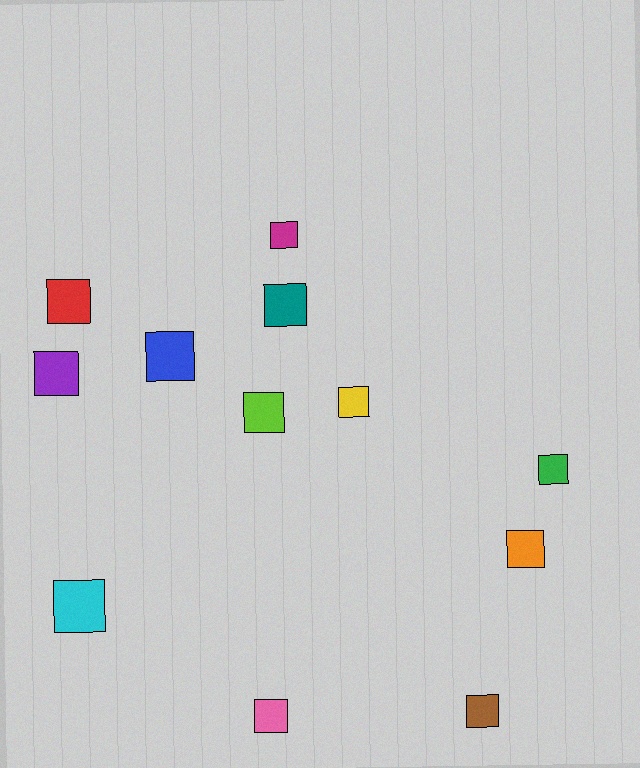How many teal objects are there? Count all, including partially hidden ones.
There is 1 teal object.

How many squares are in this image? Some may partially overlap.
There are 12 squares.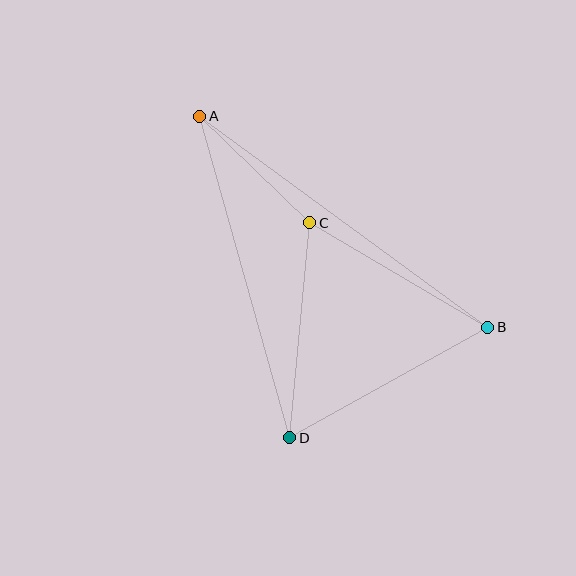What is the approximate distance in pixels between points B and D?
The distance between B and D is approximately 227 pixels.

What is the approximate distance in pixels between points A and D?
The distance between A and D is approximately 334 pixels.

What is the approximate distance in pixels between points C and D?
The distance between C and D is approximately 216 pixels.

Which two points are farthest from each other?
Points A and B are farthest from each other.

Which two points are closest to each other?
Points A and C are closest to each other.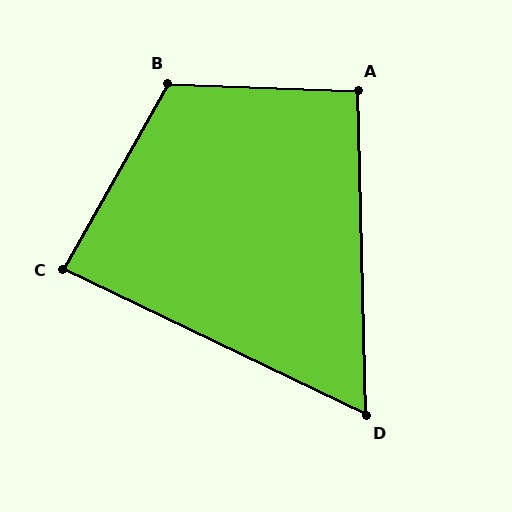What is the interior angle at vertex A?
Approximately 94 degrees (approximately right).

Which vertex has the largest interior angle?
B, at approximately 117 degrees.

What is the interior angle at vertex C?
Approximately 86 degrees (approximately right).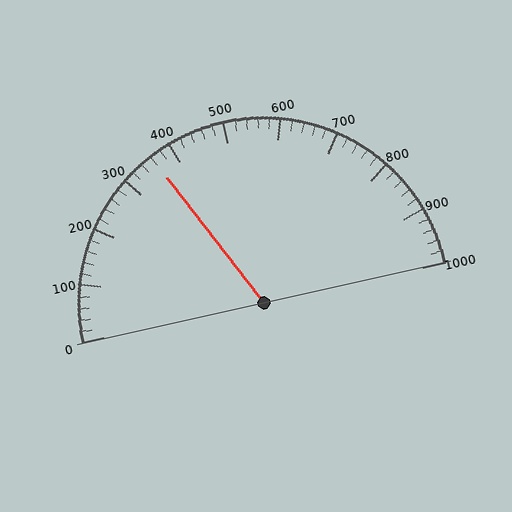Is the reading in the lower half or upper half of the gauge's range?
The reading is in the lower half of the range (0 to 1000).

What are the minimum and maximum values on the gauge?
The gauge ranges from 0 to 1000.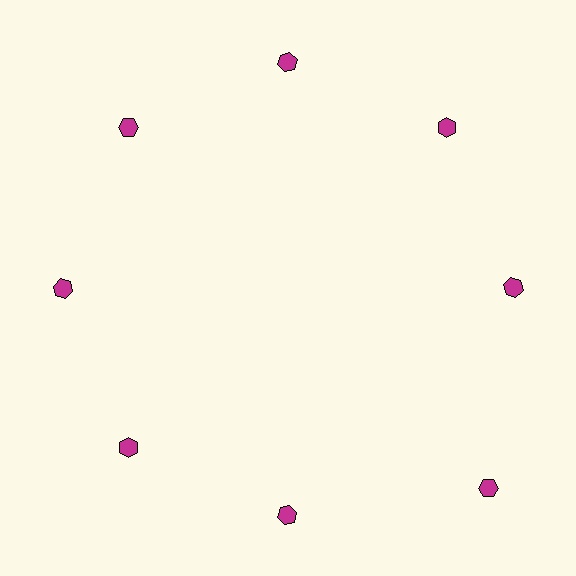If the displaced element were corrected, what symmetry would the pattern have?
It would have 8-fold rotational symmetry — the pattern would map onto itself every 45 degrees.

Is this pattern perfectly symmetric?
No. The 8 magenta hexagons are arranged in a ring, but one element near the 4 o'clock position is pushed outward from the center, breaking the 8-fold rotational symmetry.